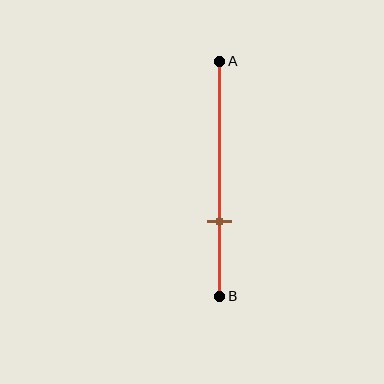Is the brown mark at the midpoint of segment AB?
No, the mark is at about 70% from A, not at the 50% midpoint.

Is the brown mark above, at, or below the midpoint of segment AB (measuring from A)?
The brown mark is below the midpoint of segment AB.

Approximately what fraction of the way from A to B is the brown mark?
The brown mark is approximately 70% of the way from A to B.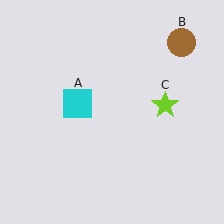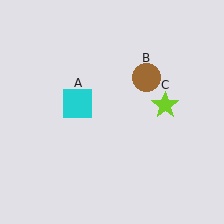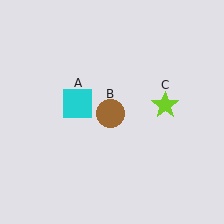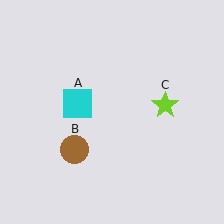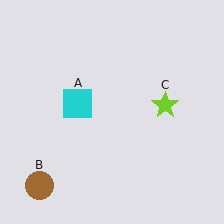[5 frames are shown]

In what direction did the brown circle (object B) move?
The brown circle (object B) moved down and to the left.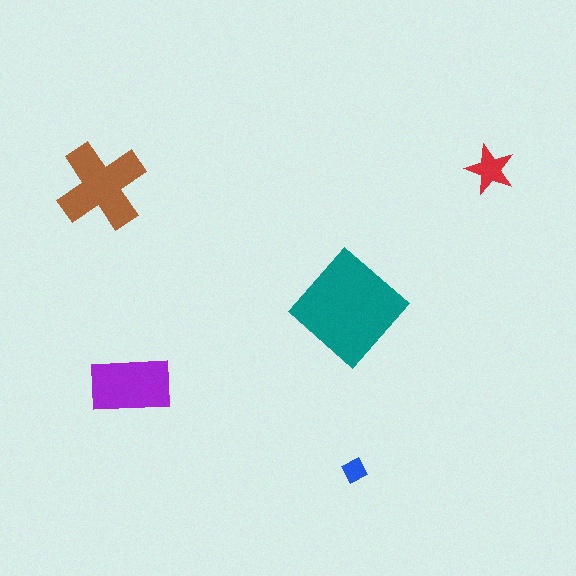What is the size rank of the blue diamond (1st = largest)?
5th.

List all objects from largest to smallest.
The teal diamond, the brown cross, the purple rectangle, the red star, the blue diamond.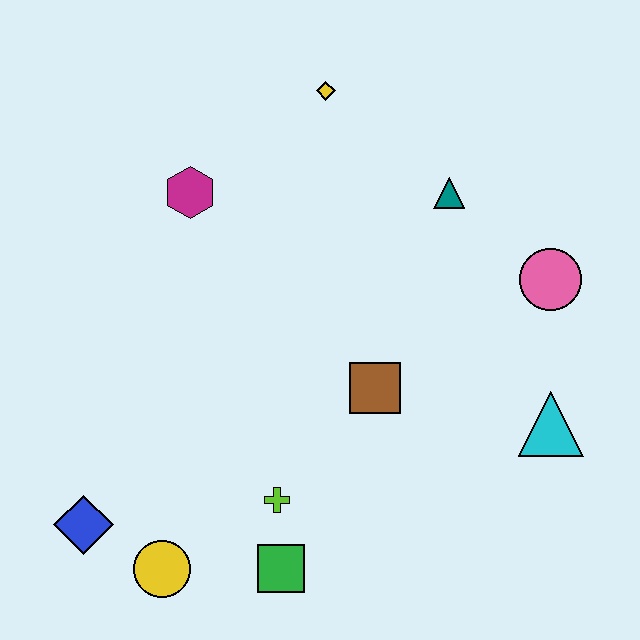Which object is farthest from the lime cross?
The yellow diamond is farthest from the lime cross.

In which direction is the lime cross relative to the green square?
The lime cross is above the green square.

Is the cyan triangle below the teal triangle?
Yes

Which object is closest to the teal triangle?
The pink circle is closest to the teal triangle.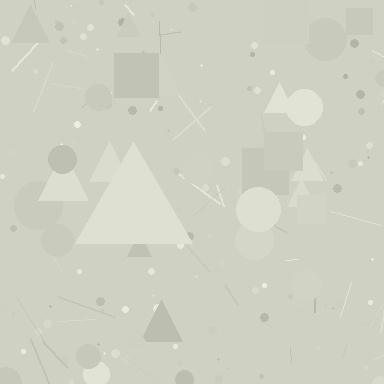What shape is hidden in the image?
A triangle is hidden in the image.